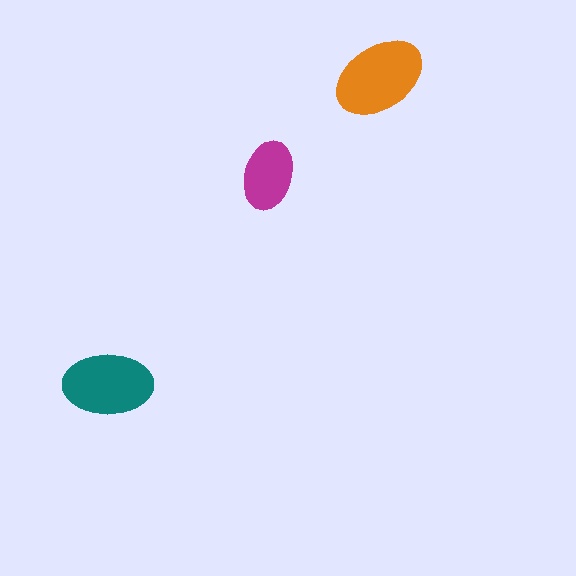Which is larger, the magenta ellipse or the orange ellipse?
The orange one.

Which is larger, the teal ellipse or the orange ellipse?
The orange one.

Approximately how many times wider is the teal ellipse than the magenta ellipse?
About 1.5 times wider.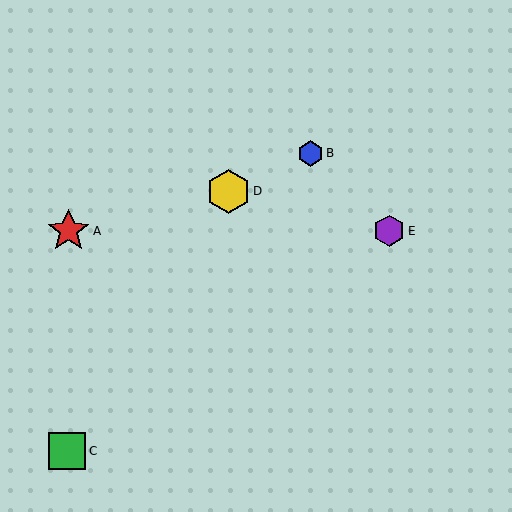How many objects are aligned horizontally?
2 objects (A, E) are aligned horizontally.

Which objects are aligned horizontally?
Objects A, E are aligned horizontally.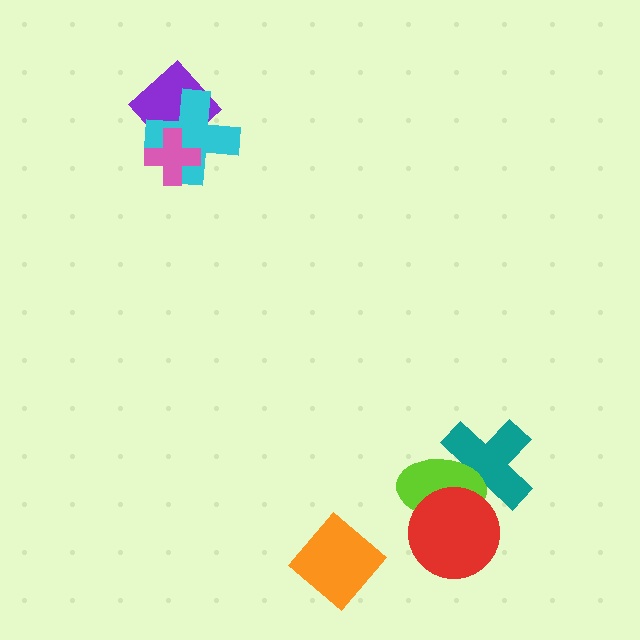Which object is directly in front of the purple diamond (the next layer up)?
The cyan cross is directly in front of the purple diamond.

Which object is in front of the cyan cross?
The pink cross is in front of the cyan cross.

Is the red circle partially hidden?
No, no other shape covers it.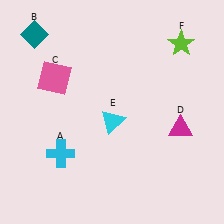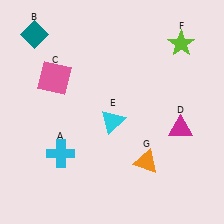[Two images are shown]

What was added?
An orange triangle (G) was added in Image 2.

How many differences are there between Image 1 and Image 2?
There is 1 difference between the two images.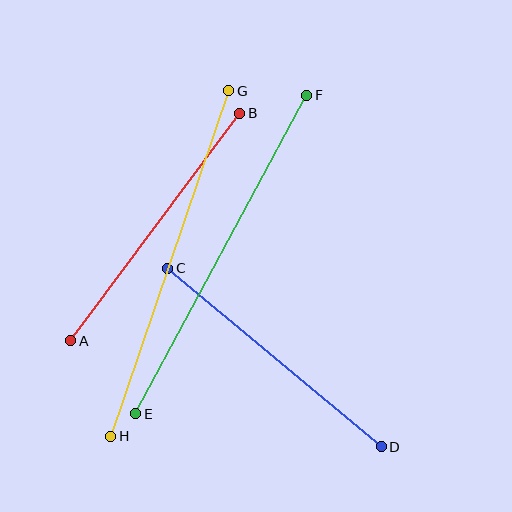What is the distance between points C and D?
The distance is approximately 278 pixels.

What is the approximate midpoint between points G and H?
The midpoint is at approximately (170, 264) pixels.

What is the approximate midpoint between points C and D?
The midpoint is at approximately (275, 358) pixels.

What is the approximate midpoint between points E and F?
The midpoint is at approximately (221, 254) pixels.